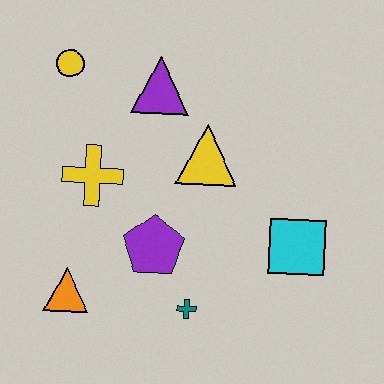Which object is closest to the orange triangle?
The purple pentagon is closest to the orange triangle.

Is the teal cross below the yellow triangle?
Yes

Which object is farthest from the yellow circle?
The cyan square is farthest from the yellow circle.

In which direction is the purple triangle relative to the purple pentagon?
The purple triangle is above the purple pentagon.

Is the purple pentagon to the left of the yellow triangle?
Yes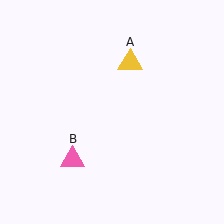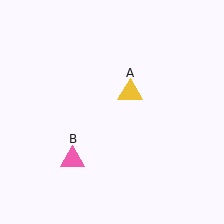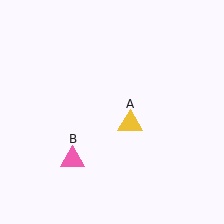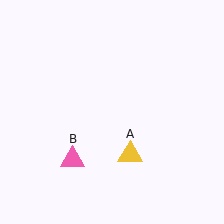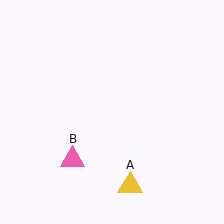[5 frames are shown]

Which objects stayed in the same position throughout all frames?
Pink triangle (object B) remained stationary.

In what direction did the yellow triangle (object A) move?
The yellow triangle (object A) moved down.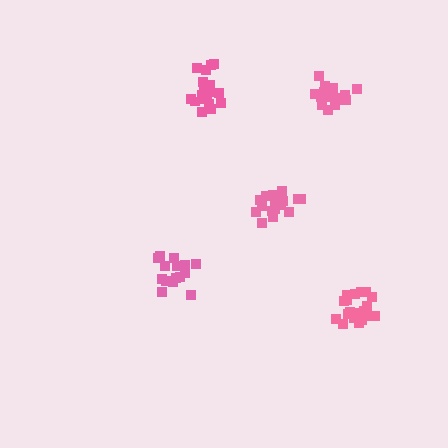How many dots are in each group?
Group 1: 16 dots, Group 2: 19 dots, Group 3: 20 dots, Group 4: 16 dots, Group 5: 17 dots (88 total).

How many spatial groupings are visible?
There are 5 spatial groupings.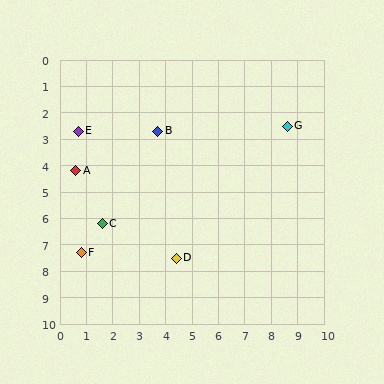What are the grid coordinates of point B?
Point B is at approximately (3.7, 2.7).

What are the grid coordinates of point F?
Point F is at approximately (0.8, 7.3).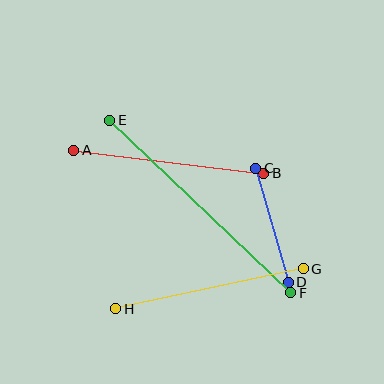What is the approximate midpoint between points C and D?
The midpoint is at approximately (272, 225) pixels.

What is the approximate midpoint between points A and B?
The midpoint is at approximately (169, 162) pixels.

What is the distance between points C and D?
The distance is approximately 119 pixels.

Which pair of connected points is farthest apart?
Points E and F are farthest apart.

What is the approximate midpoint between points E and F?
The midpoint is at approximately (200, 206) pixels.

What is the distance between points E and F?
The distance is approximately 250 pixels.